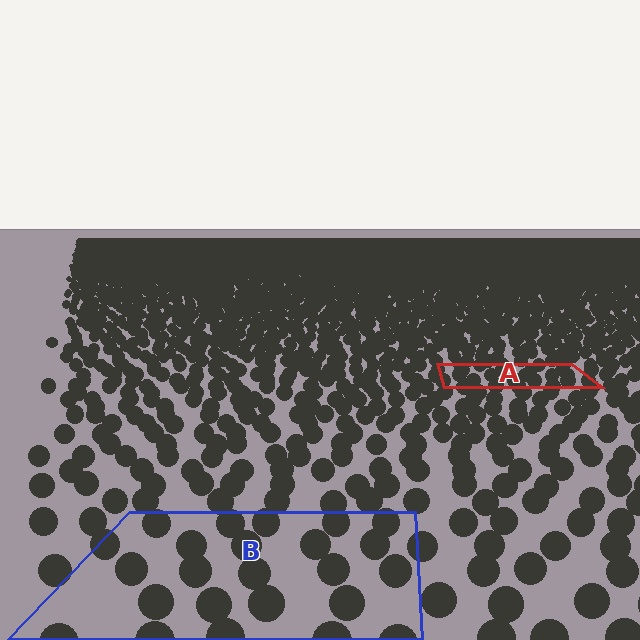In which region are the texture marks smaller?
The texture marks are smaller in region A, because it is farther away.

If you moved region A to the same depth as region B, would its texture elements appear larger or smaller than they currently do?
They would appear larger. At a closer depth, the same texture elements are projected at a bigger on-screen size.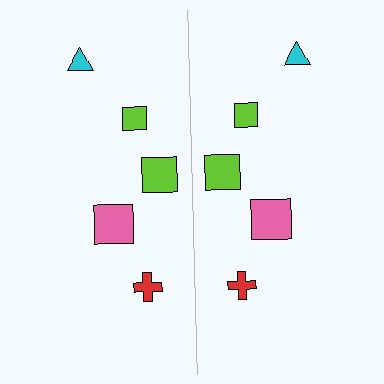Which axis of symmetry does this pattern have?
The pattern has a vertical axis of symmetry running through the center of the image.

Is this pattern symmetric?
Yes, this pattern has bilateral (reflection) symmetry.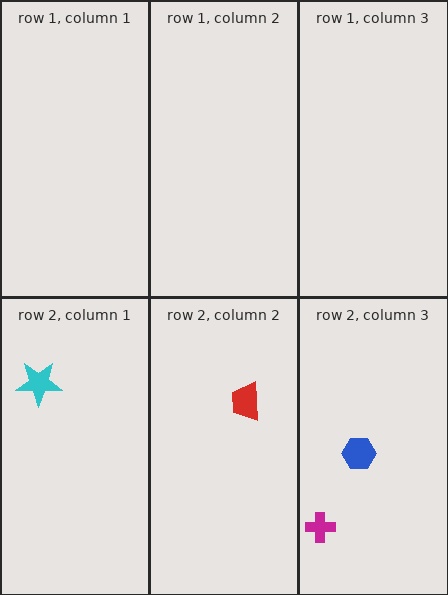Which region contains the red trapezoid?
The row 2, column 2 region.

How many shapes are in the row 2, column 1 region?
1.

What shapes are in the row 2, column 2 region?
The red trapezoid.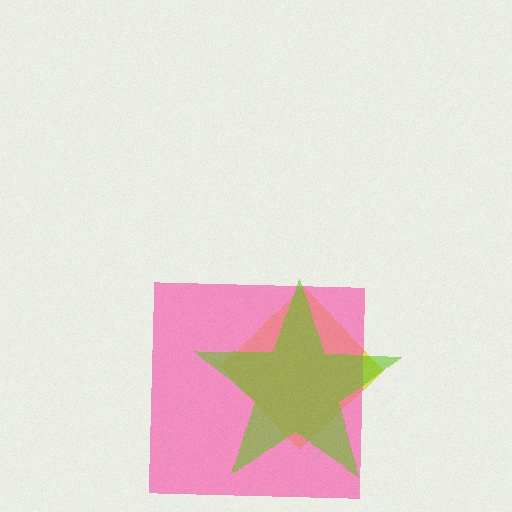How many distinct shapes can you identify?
There are 3 distinct shapes: a yellow diamond, a pink square, a lime star.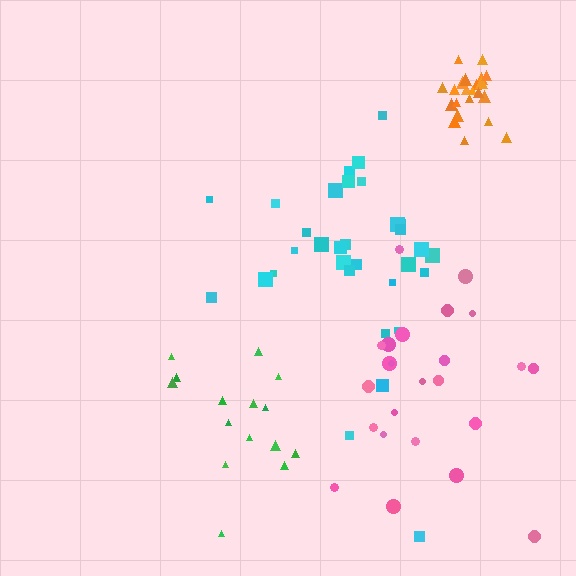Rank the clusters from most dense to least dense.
orange, green, cyan, pink.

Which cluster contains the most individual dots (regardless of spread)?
Cyan (32).